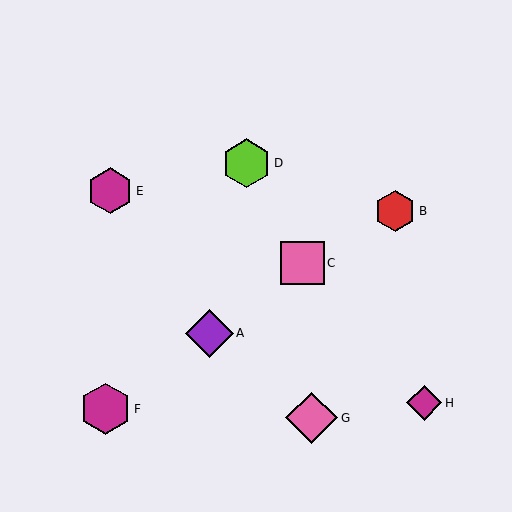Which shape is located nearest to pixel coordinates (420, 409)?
The magenta diamond (labeled H) at (424, 403) is nearest to that location.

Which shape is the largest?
The pink diamond (labeled G) is the largest.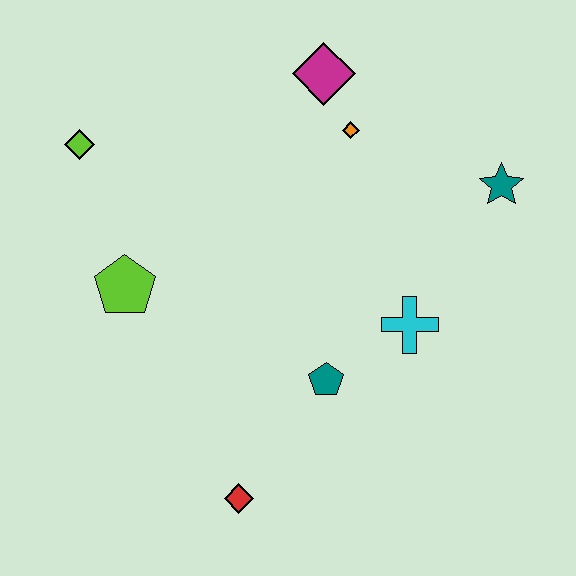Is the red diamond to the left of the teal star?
Yes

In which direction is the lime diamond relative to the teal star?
The lime diamond is to the left of the teal star.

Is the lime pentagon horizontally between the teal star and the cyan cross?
No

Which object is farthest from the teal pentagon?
The lime diamond is farthest from the teal pentagon.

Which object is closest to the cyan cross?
The teal pentagon is closest to the cyan cross.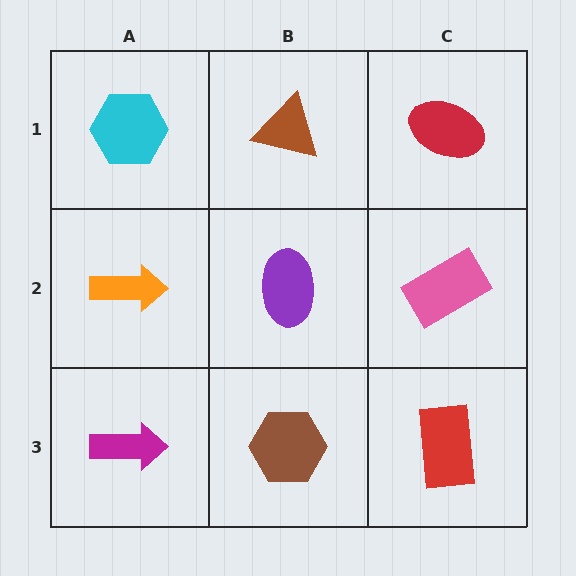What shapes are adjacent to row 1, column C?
A pink rectangle (row 2, column C), a brown triangle (row 1, column B).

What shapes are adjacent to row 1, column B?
A purple ellipse (row 2, column B), a cyan hexagon (row 1, column A), a red ellipse (row 1, column C).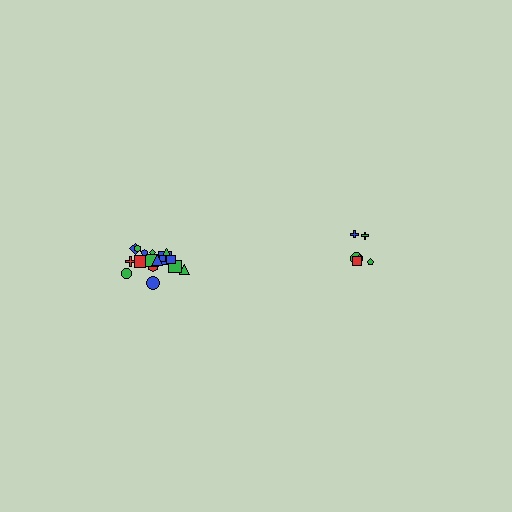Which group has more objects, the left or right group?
The left group.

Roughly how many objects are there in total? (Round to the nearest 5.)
Roughly 25 objects in total.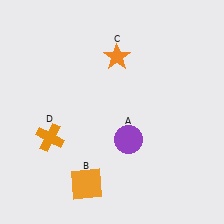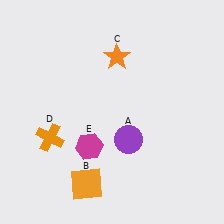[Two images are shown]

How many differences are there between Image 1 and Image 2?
There is 1 difference between the two images.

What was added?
A magenta hexagon (E) was added in Image 2.